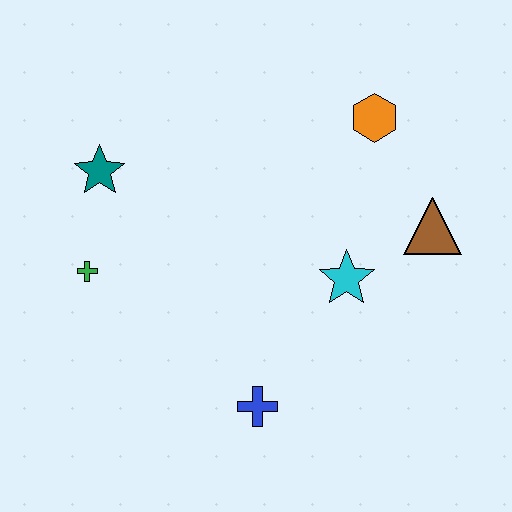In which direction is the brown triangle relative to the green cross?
The brown triangle is to the right of the green cross.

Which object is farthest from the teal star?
The brown triangle is farthest from the teal star.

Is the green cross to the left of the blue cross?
Yes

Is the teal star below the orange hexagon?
Yes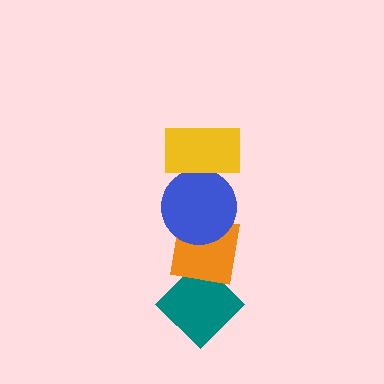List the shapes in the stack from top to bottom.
From top to bottom: the yellow rectangle, the blue circle, the orange square, the teal diamond.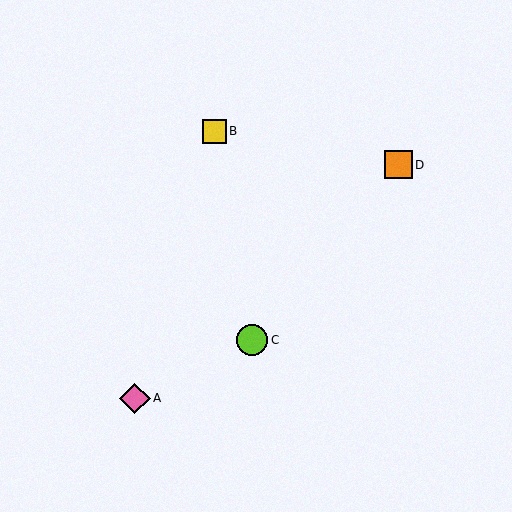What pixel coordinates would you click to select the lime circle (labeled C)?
Click at (252, 340) to select the lime circle C.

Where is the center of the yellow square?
The center of the yellow square is at (214, 131).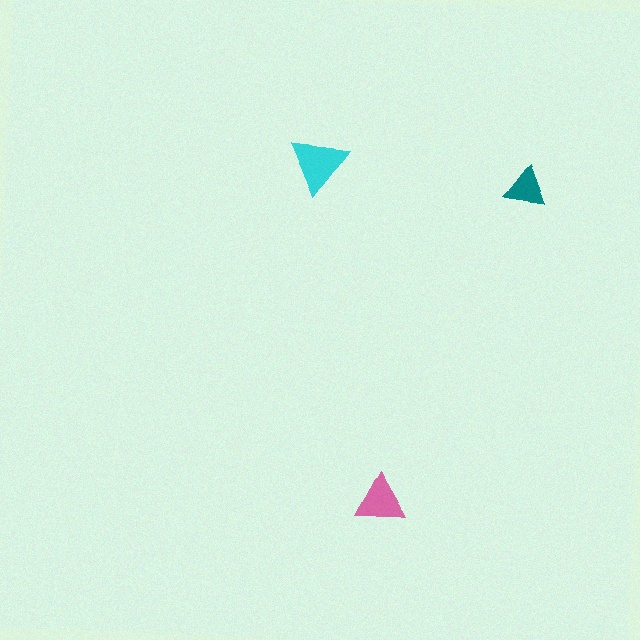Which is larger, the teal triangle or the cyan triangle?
The cyan one.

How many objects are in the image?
There are 3 objects in the image.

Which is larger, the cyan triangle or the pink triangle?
The cyan one.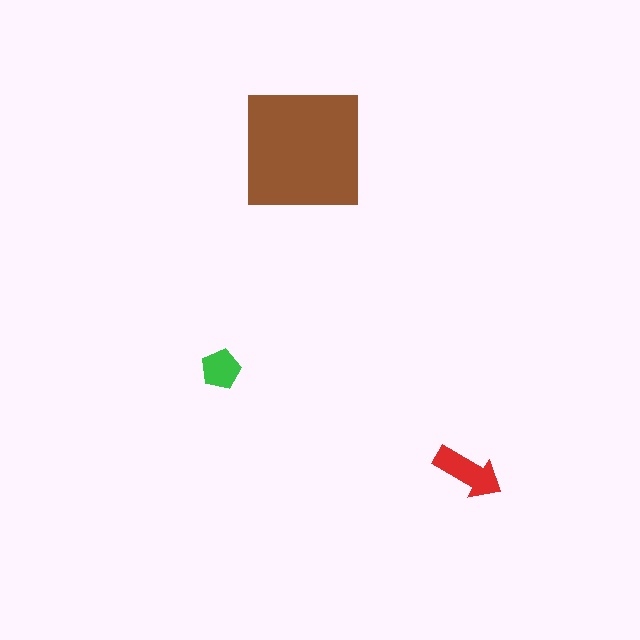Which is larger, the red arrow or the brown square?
The brown square.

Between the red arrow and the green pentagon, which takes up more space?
The red arrow.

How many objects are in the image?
There are 3 objects in the image.